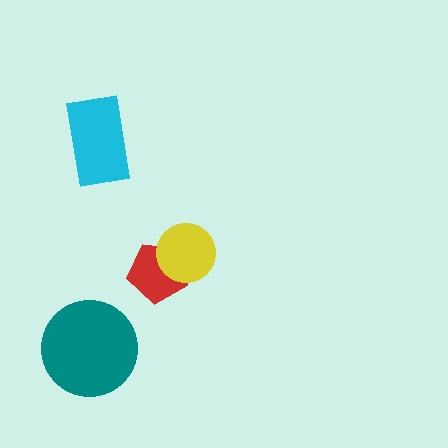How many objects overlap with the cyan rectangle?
0 objects overlap with the cyan rectangle.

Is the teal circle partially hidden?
No, no other shape covers it.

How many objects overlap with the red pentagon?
1 object overlaps with the red pentagon.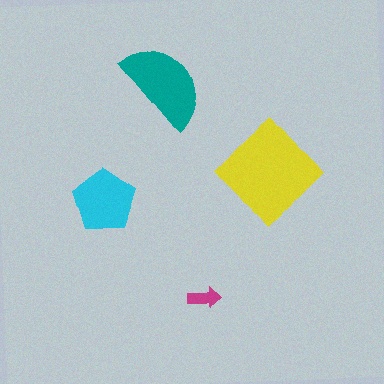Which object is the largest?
The yellow diamond.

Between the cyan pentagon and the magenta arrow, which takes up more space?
The cyan pentagon.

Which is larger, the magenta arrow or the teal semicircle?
The teal semicircle.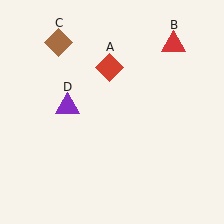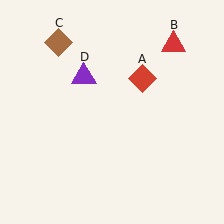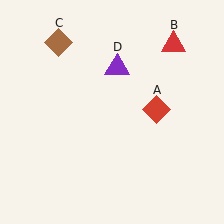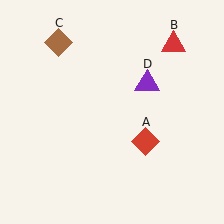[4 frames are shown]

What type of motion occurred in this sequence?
The red diamond (object A), purple triangle (object D) rotated clockwise around the center of the scene.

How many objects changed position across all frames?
2 objects changed position: red diamond (object A), purple triangle (object D).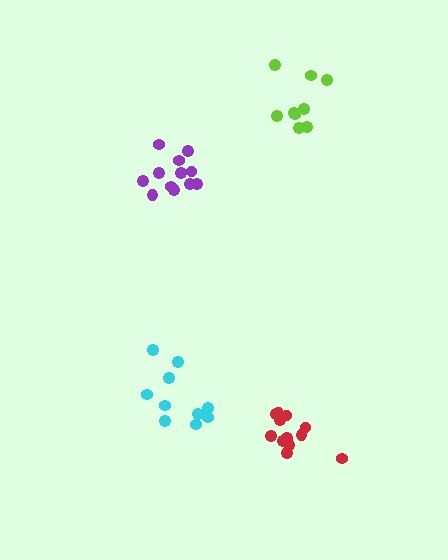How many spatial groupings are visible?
There are 4 spatial groupings.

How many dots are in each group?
Group 1: 10 dots, Group 2: 12 dots, Group 3: 12 dots, Group 4: 9 dots (43 total).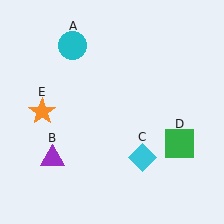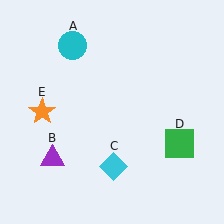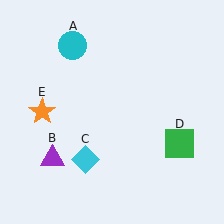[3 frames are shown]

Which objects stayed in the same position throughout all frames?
Cyan circle (object A) and purple triangle (object B) and green square (object D) and orange star (object E) remained stationary.